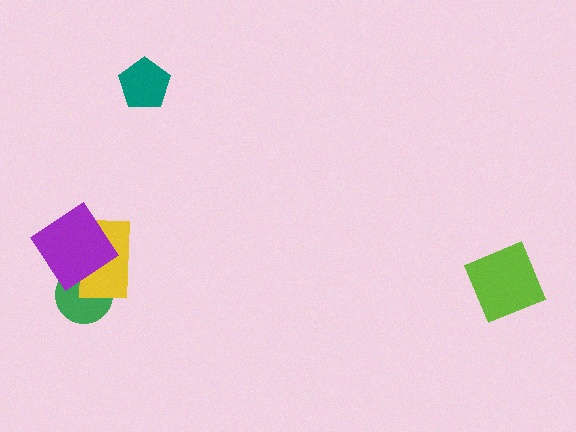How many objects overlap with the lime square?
0 objects overlap with the lime square.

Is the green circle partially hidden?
Yes, it is partially covered by another shape.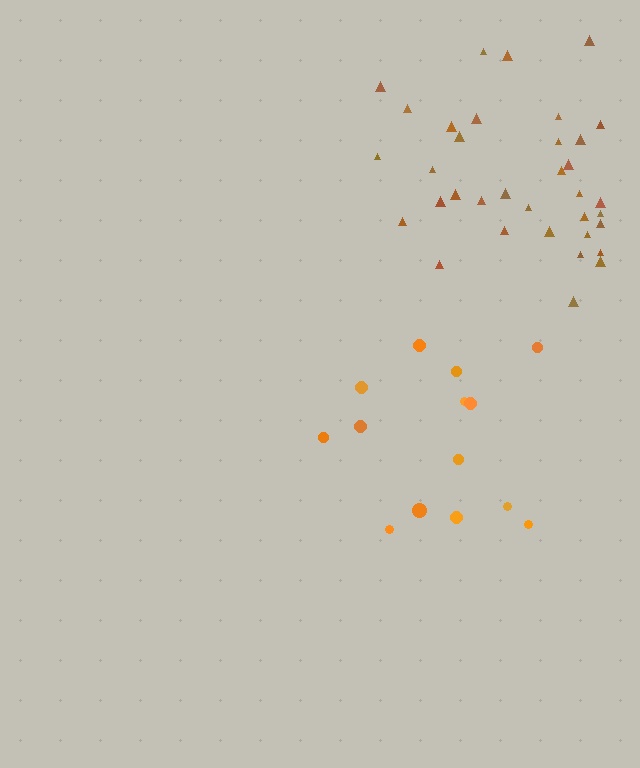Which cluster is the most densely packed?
Brown.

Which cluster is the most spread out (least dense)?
Orange.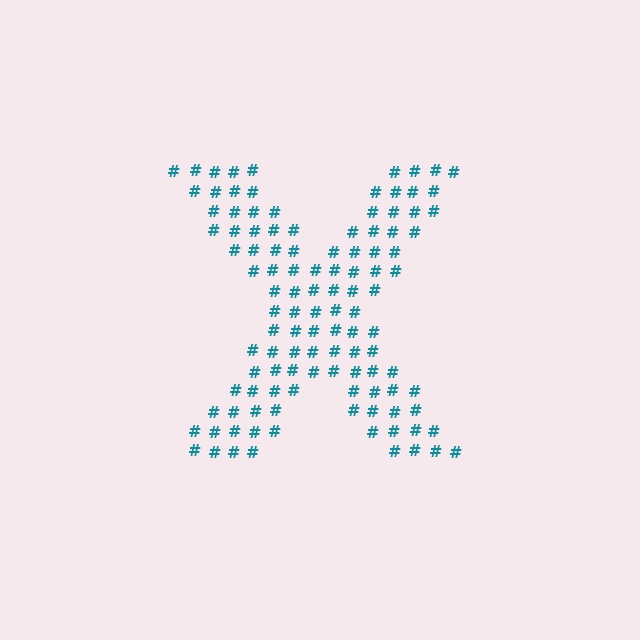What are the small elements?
The small elements are hash symbols.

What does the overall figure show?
The overall figure shows the letter X.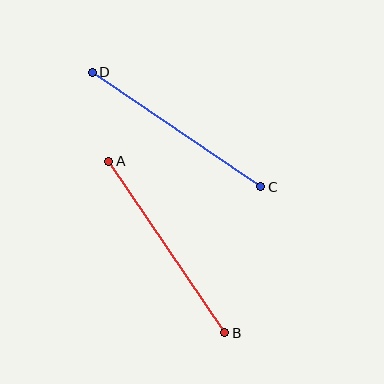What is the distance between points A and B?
The distance is approximately 207 pixels.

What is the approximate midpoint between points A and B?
The midpoint is at approximately (167, 247) pixels.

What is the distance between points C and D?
The distance is approximately 204 pixels.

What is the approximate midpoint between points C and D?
The midpoint is at approximately (176, 130) pixels.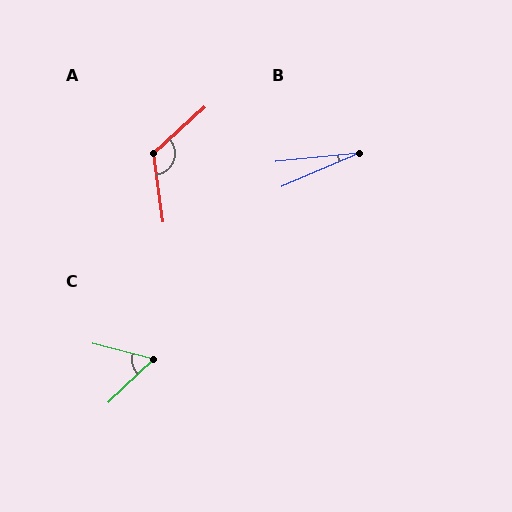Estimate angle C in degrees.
Approximately 58 degrees.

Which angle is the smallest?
B, at approximately 18 degrees.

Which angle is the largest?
A, at approximately 124 degrees.